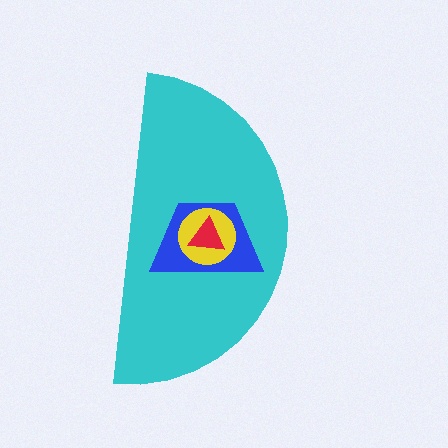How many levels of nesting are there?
4.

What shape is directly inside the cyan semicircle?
The blue trapezoid.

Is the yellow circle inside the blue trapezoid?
Yes.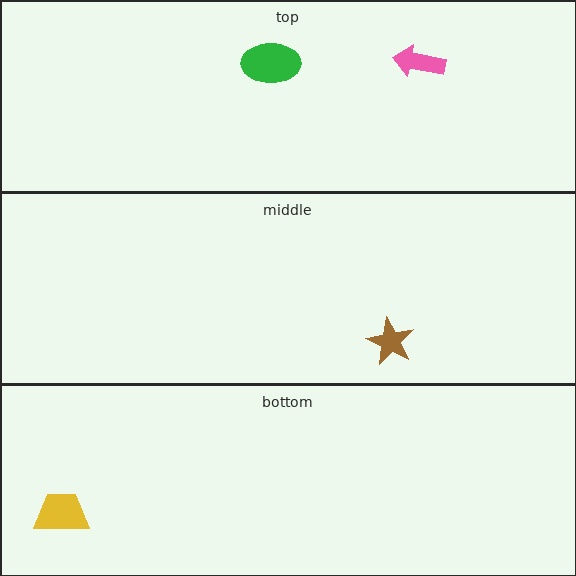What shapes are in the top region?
The green ellipse, the pink arrow.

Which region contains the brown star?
The middle region.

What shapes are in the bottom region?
The yellow trapezoid.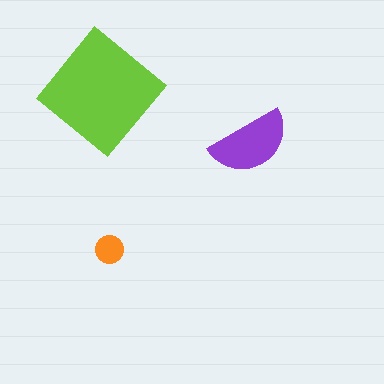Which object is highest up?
The lime diamond is topmost.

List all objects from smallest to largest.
The orange circle, the purple semicircle, the lime diamond.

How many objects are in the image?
There are 3 objects in the image.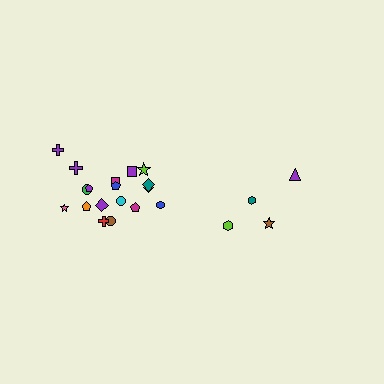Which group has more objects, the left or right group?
The left group.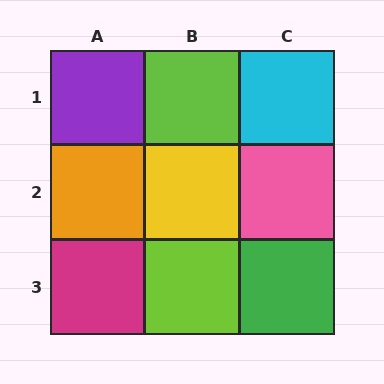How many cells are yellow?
1 cell is yellow.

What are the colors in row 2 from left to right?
Orange, yellow, pink.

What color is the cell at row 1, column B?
Lime.